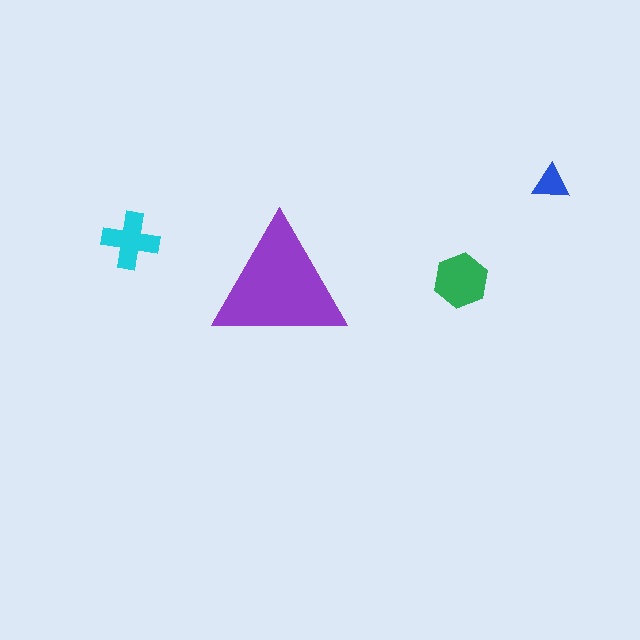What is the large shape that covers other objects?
A purple triangle.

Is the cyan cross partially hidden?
No, the cyan cross is fully visible.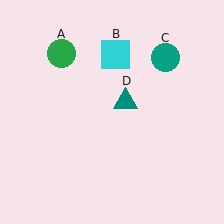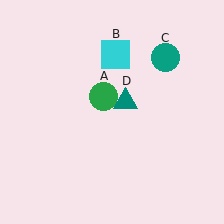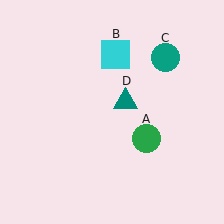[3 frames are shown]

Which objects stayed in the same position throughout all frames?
Cyan square (object B) and teal circle (object C) and teal triangle (object D) remained stationary.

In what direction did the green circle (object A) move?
The green circle (object A) moved down and to the right.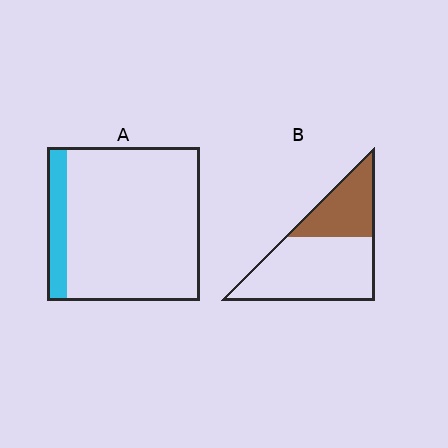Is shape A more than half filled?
No.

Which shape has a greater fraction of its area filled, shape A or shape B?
Shape B.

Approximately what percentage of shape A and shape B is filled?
A is approximately 15% and B is approximately 35%.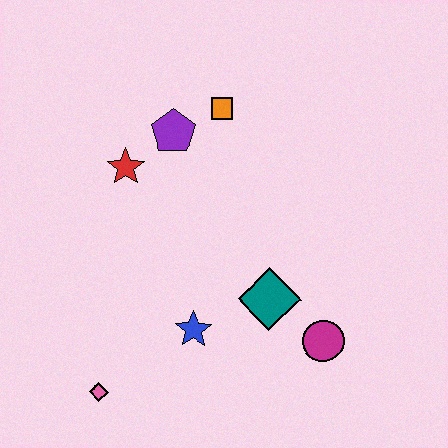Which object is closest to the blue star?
The teal diamond is closest to the blue star.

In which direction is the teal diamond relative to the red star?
The teal diamond is to the right of the red star.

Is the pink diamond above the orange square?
No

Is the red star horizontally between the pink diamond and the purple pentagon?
Yes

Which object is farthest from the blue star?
The orange square is farthest from the blue star.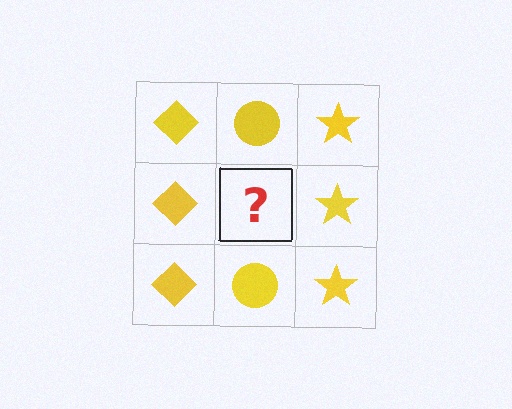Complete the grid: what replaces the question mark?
The question mark should be replaced with a yellow circle.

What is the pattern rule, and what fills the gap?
The rule is that each column has a consistent shape. The gap should be filled with a yellow circle.